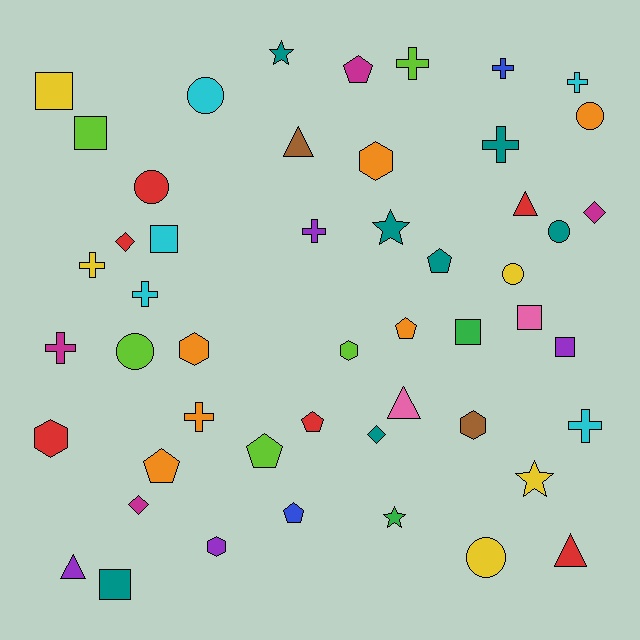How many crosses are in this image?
There are 10 crosses.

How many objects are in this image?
There are 50 objects.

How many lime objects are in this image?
There are 5 lime objects.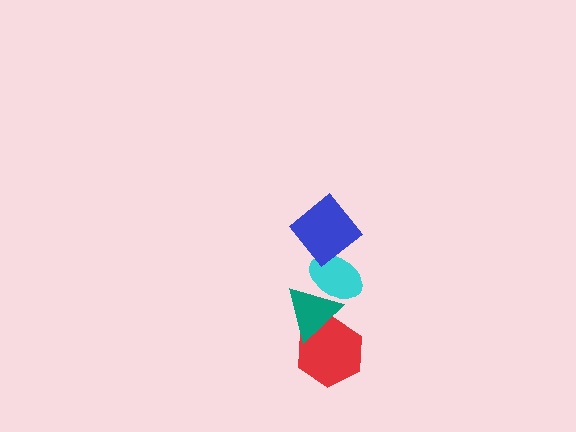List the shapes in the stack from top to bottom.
From top to bottom: the blue diamond, the cyan ellipse, the teal triangle, the red hexagon.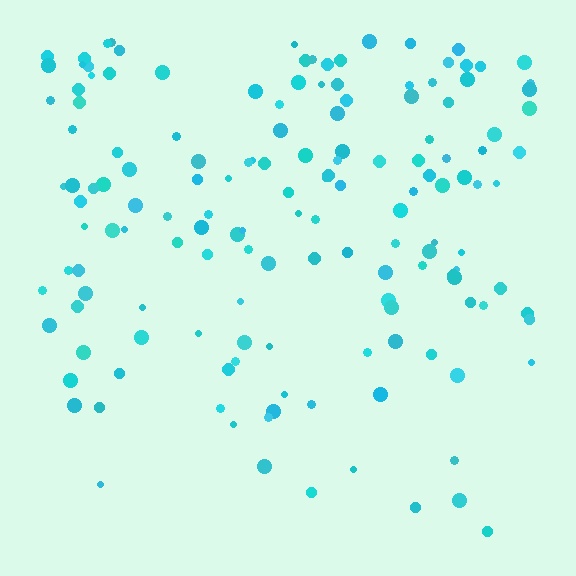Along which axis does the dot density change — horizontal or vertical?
Vertical.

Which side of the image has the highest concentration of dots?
The top.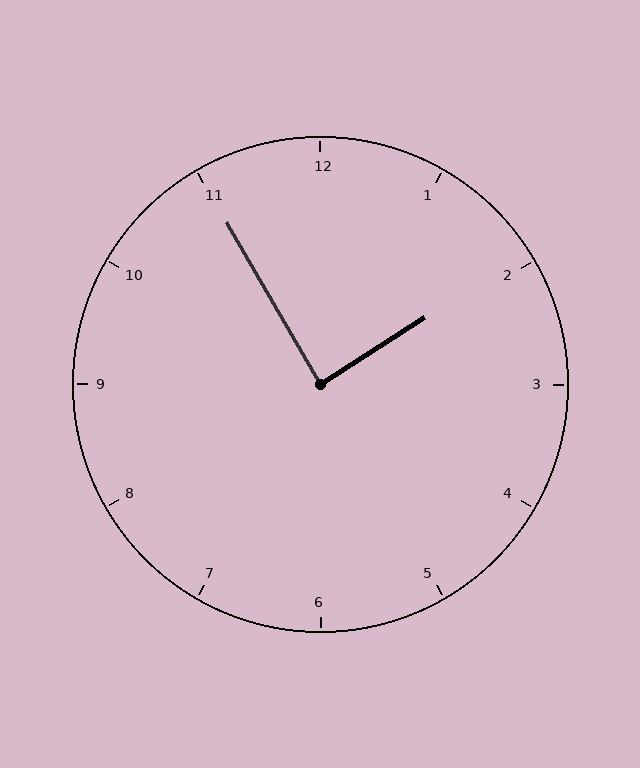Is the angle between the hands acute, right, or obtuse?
It is right.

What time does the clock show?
1:55.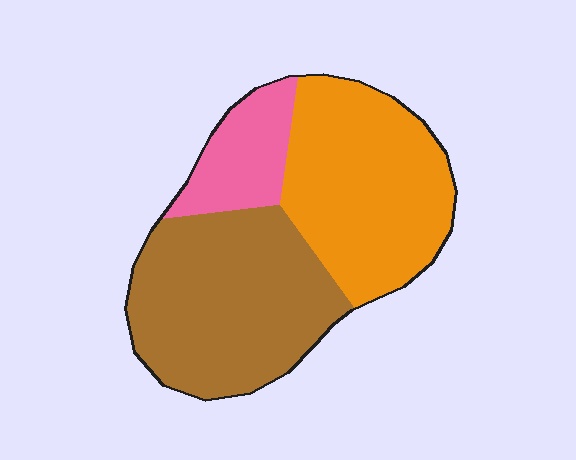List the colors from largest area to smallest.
From largest to smallest: brown, orange, pink.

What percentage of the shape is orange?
Orange takes up about two fifths (2/5) of the shape.